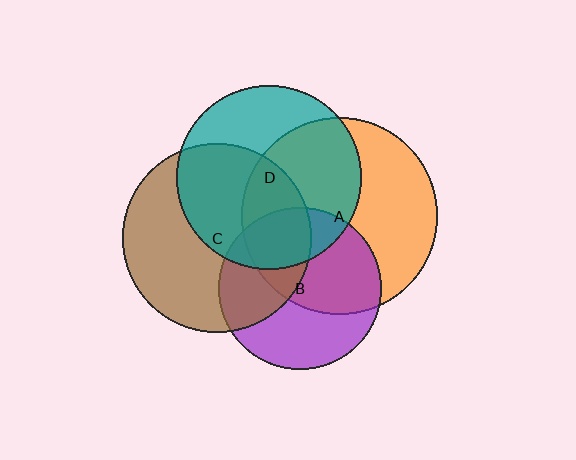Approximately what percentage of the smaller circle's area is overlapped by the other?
Approximately 25%.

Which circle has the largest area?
Circle A (orange).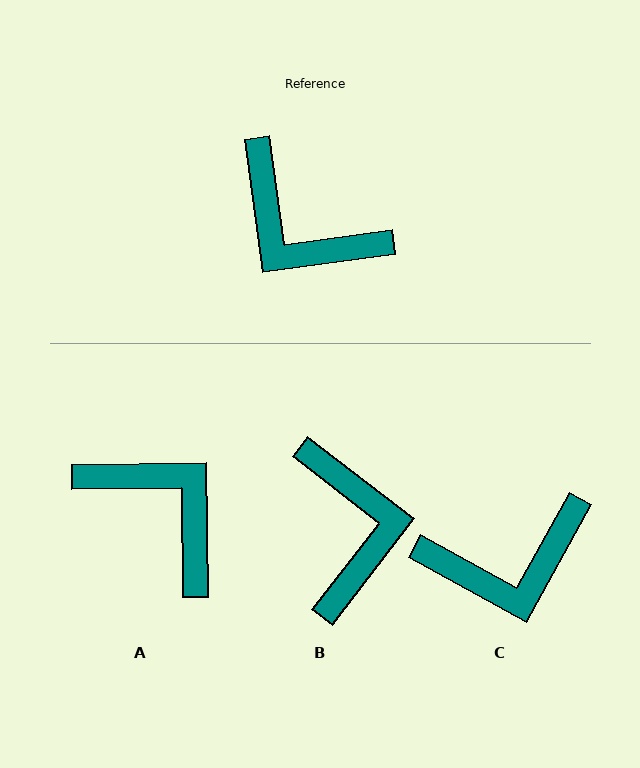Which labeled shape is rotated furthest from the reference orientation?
A, about 173 degrees away.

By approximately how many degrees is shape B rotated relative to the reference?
Approximately 135 degrees counter-clockwise.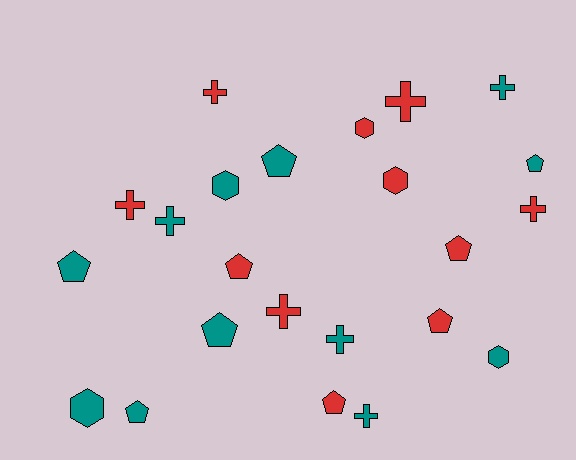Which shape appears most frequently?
Cross, with 9 objects.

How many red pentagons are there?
There are 4 red pentagons.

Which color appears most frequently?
Teal, with 12 objects.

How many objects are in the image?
There are 23 objects.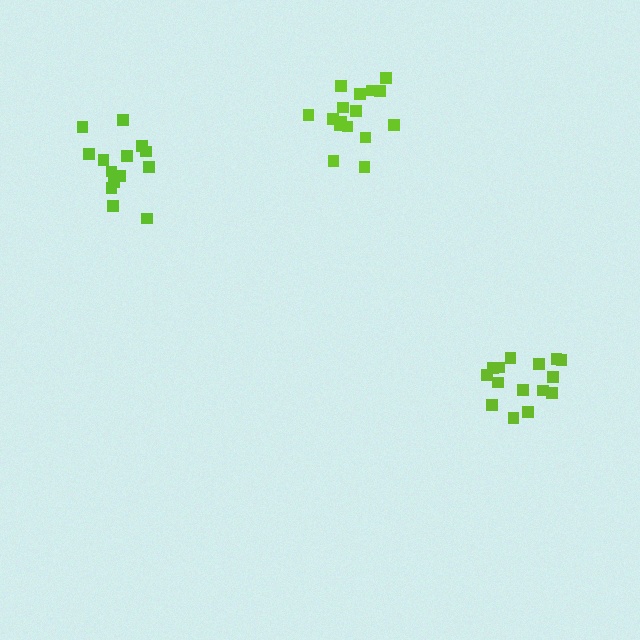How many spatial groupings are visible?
There are 3 spatial groupings.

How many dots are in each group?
Group 1: 16 dots, Group 2: 14 dots, Group 3: 15 dots (45 total).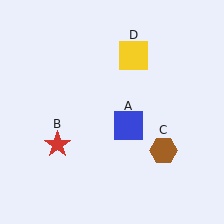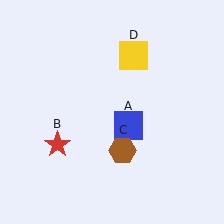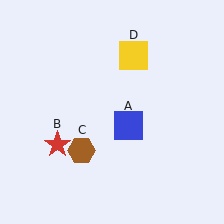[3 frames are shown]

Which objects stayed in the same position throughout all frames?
Blue square (object A) and red star (object B) and yellow square (object D) remained stationary.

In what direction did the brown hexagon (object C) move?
The brown hexagon (object C) moved left.